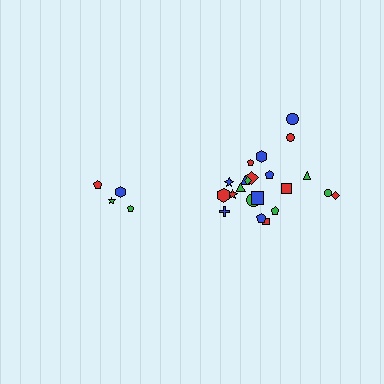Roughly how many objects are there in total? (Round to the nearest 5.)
Roughly 25 objects in total.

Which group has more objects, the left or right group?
The right group.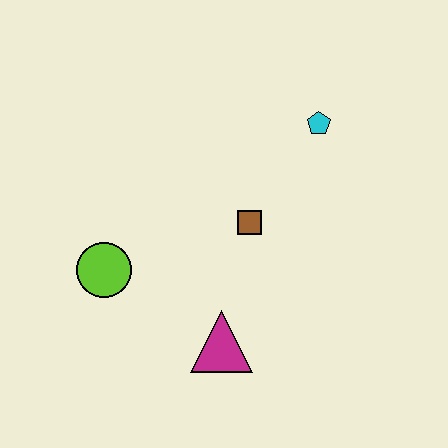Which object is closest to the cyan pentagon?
The brown square is closest to the cyan pentagon.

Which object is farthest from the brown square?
The lime circle is farthest from the brown square.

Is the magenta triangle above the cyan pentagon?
No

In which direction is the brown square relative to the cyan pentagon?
The brown square is below the cyan pentagon.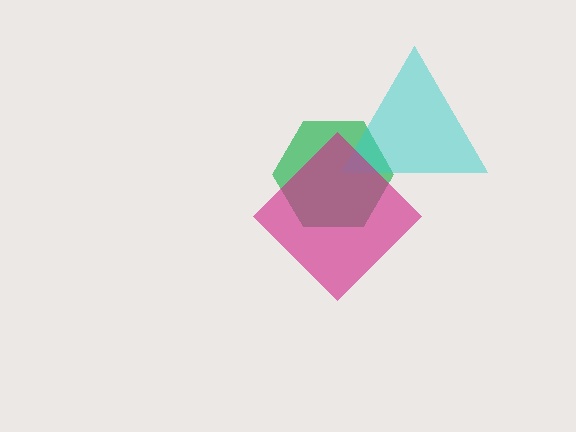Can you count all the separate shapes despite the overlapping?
Yes, there are 3 separate shapes.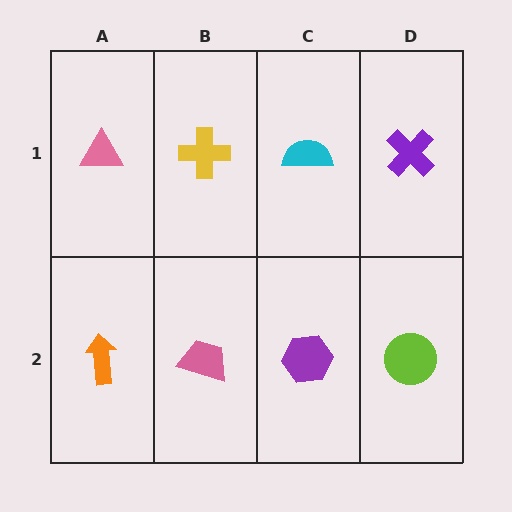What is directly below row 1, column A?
An orange arrow.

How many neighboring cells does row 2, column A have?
2.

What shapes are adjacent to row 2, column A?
A pink triangle (row 1, column A), a pink trapezoid (row 2, column B).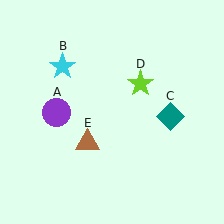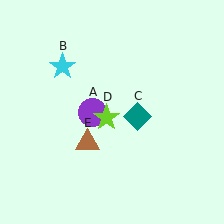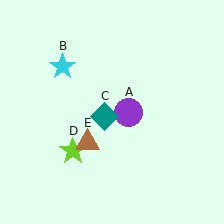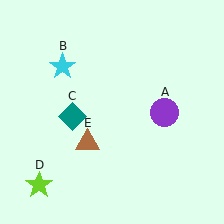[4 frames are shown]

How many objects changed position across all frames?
3 objects changed position: purple circle (object A), teal diamond (object C), lime star (object D).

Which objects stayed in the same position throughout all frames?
Cyan star (object B) and brown triangle (object E) remained stationary.